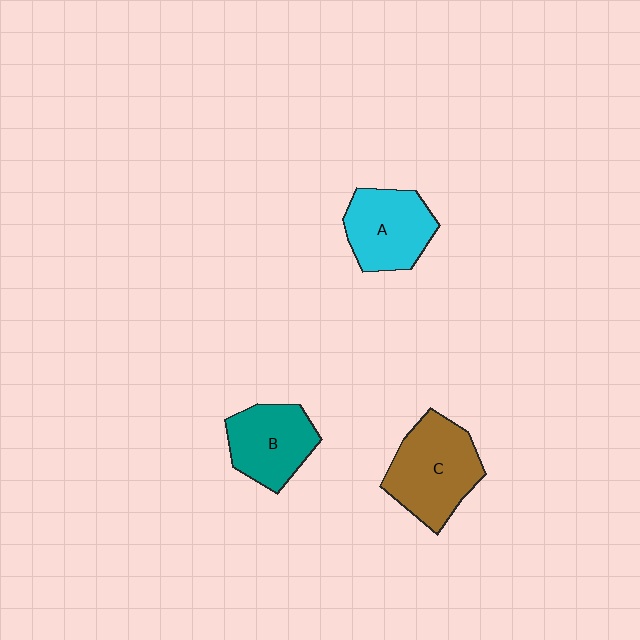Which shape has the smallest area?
Shape B (teal).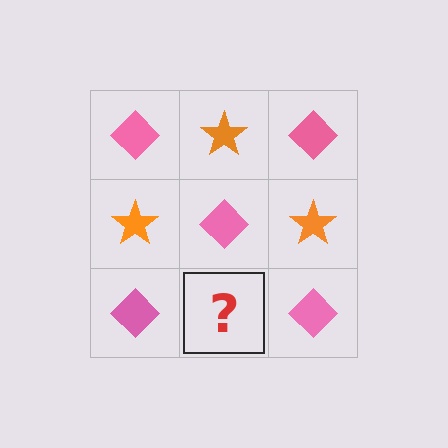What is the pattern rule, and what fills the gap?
The rule is that it alternates pink diamond and orange star in a checkerboard pattern. The gap should be filled with an orange star.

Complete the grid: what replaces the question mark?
The question mark should be replaced with an orange star.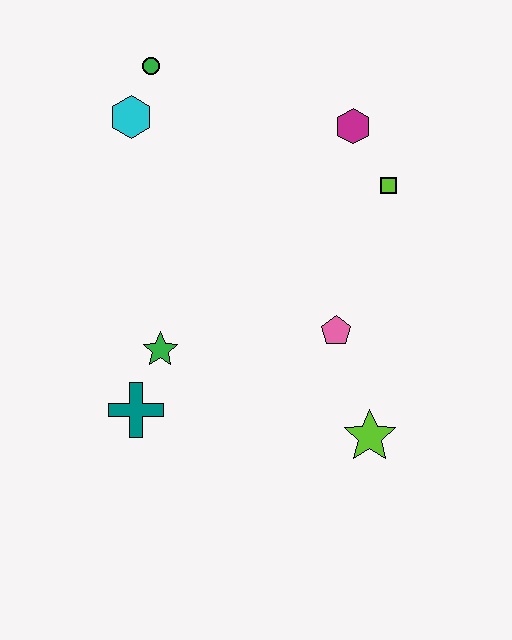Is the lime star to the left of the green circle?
No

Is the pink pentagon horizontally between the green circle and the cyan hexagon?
No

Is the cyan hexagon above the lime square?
Yes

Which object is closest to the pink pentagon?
The lime star is closest to the pink pentagon.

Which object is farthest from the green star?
The magenta hexagon is farthest from the green star.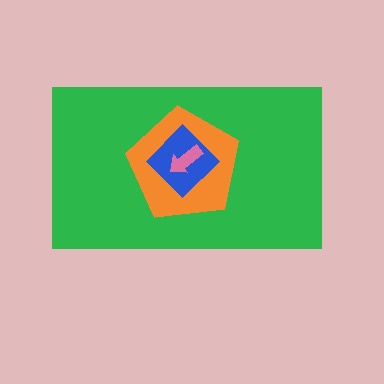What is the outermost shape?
The green rectangle.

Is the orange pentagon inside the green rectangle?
Yes.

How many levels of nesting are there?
4.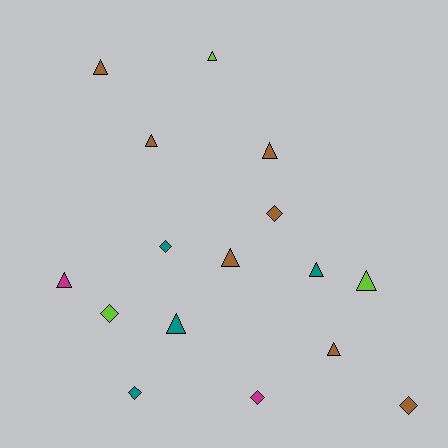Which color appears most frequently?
Brown, with 7 objects.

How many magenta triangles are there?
There is 1 magenta triangle.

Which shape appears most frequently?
Triangle, with 10 objects.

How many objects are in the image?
There are 16 objects.